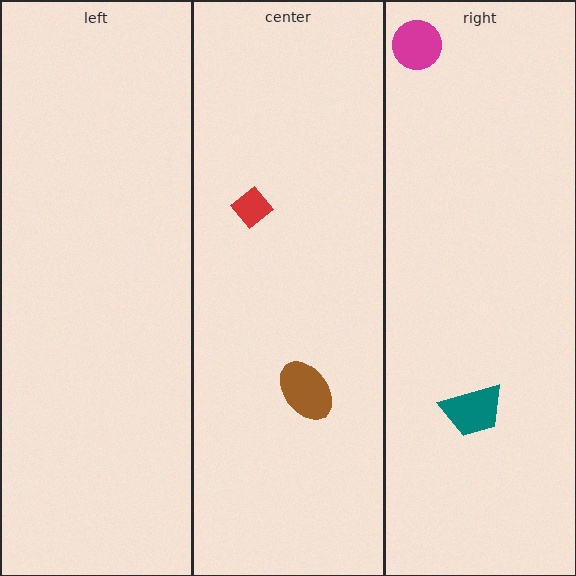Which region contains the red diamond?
The center region.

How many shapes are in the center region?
2.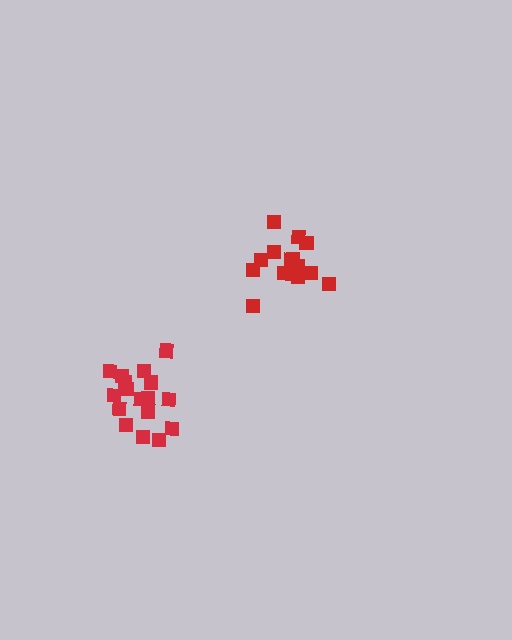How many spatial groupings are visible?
There are 2 spatial groupings.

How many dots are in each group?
Group 1: 17 dots, Group 2: 14 dots (31 total).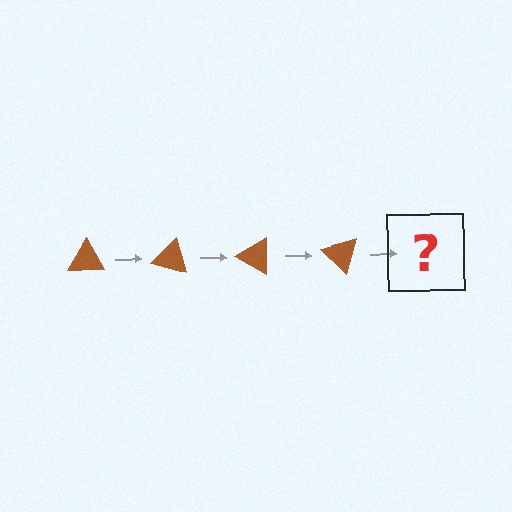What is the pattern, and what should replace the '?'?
The pattern is that the triangle rotates 15 degrees each step. The '?' should be a brown triangle rotated 60 degrees.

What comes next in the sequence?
The next element should be a brown triangle rotated 60 degrees.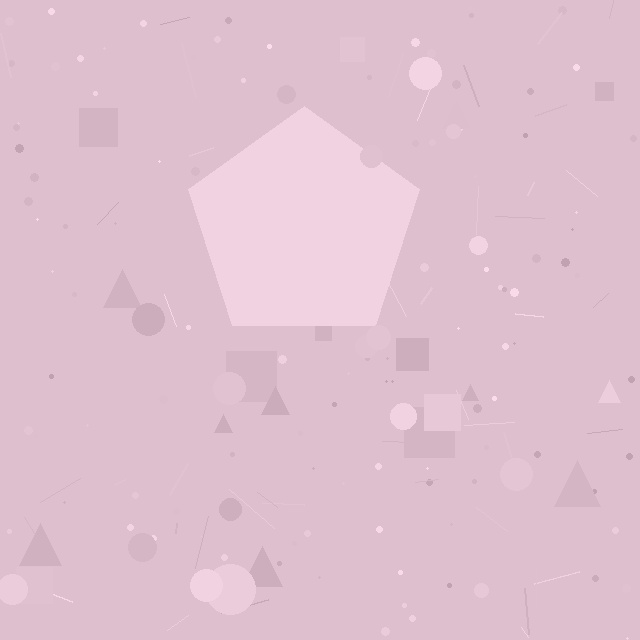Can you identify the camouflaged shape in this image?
The camouflaged shape is a pentagon.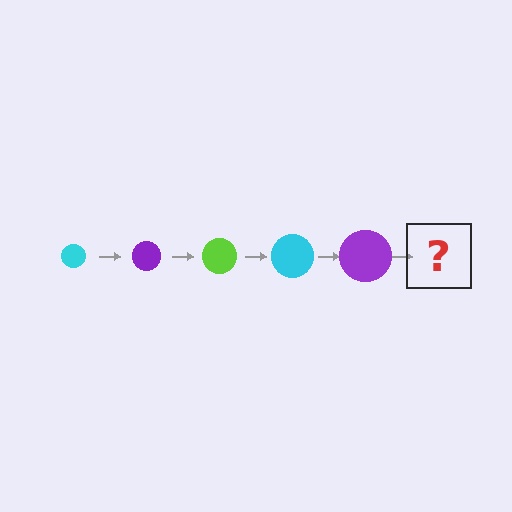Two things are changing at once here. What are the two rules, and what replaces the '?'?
The two rules are that the circle grows larger each step and the color cycles through cyan, purple, and lime. The '?' should be a lime circle, larger than the previous one.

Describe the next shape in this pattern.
It should be a lime circle, larger than the previous one.